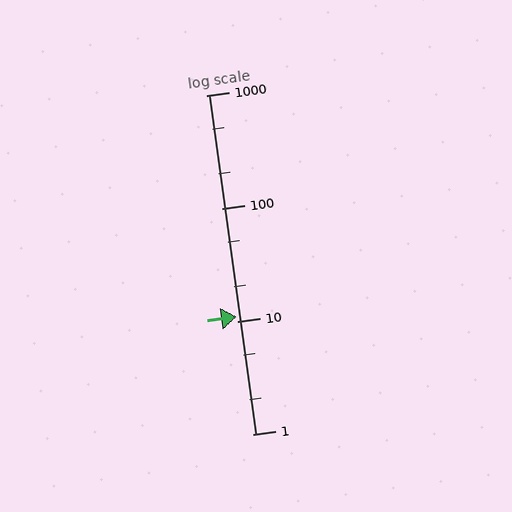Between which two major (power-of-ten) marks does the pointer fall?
The pointer is between 10 and 100.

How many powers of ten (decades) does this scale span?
The scale spans 3 decades, from 1 to 1000.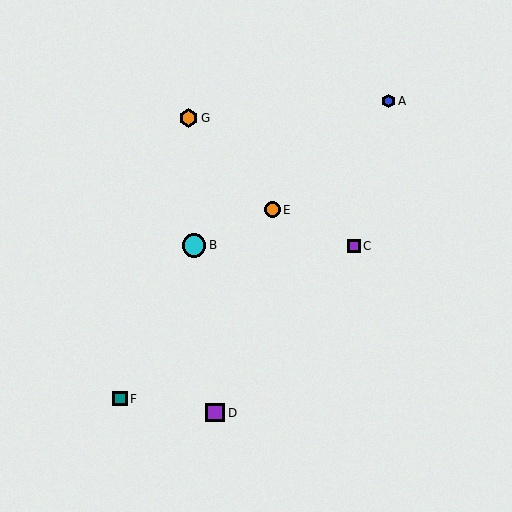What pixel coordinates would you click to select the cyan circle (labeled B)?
Click at (194, 245) to select the cyan circle B.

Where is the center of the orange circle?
The center of the orange circle is at (272, 210).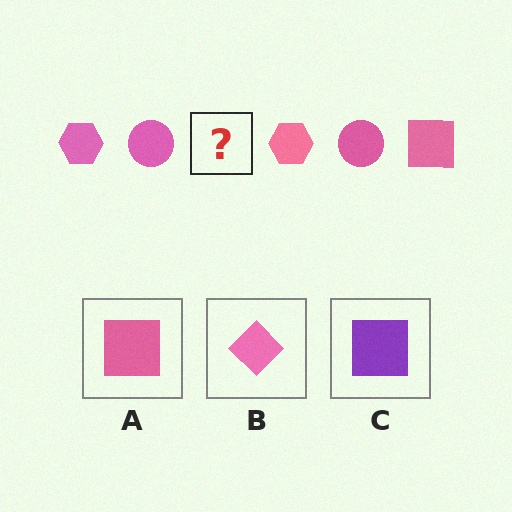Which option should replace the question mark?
Option A.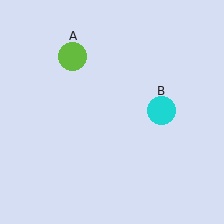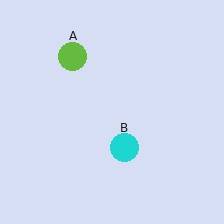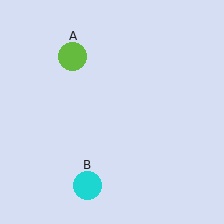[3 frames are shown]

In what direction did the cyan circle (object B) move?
The cyan circle (object B) moved down and to the left.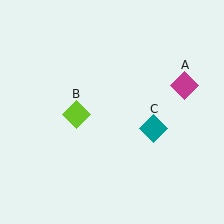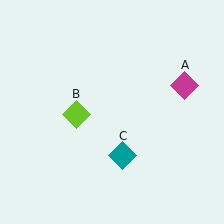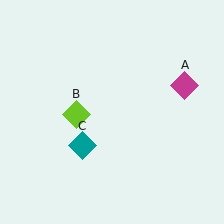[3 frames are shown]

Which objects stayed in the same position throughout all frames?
Magenta diamond (object A) and lime diamond (object B) remained stationary.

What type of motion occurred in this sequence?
The teal diamond (object C) rotated clockwise around the center of the scene.